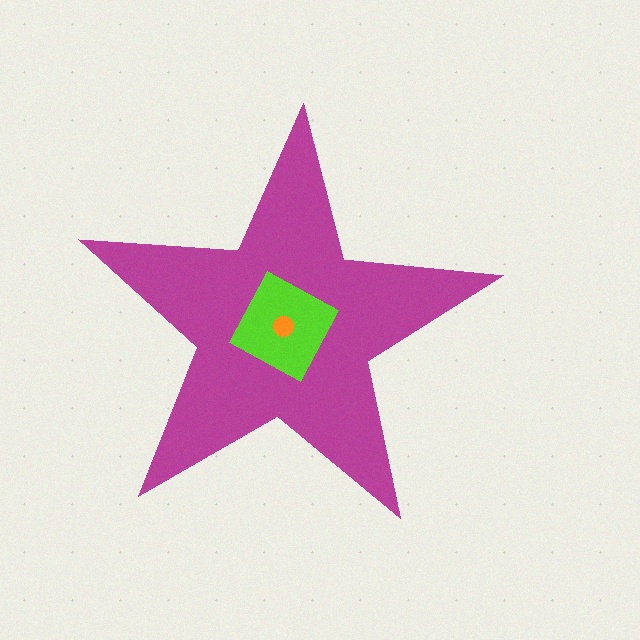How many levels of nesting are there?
3.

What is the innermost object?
The orange circle.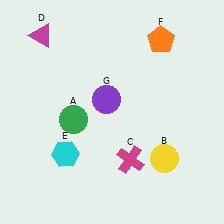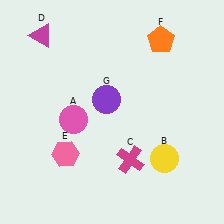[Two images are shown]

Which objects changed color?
A changed from green to pink. E changed from cyan to pink.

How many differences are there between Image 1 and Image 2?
There are 2 differences between the two images.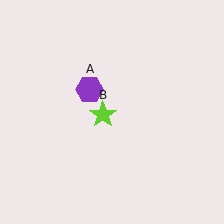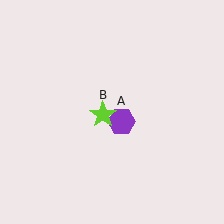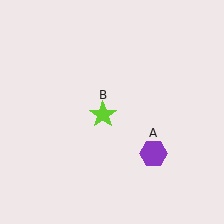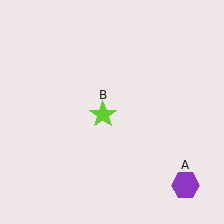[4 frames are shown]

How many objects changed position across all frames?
1 object changed position: purple hexagon (object A).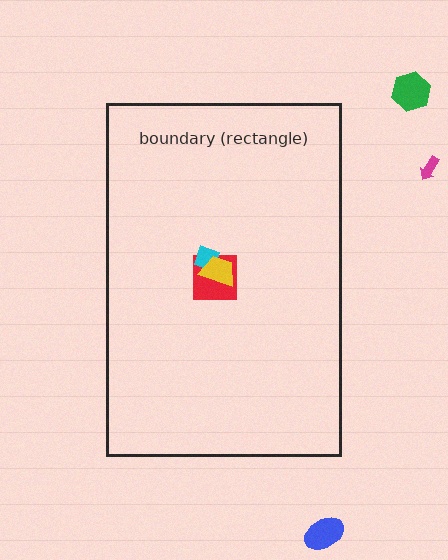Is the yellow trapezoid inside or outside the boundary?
Inside.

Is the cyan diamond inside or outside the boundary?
Inside.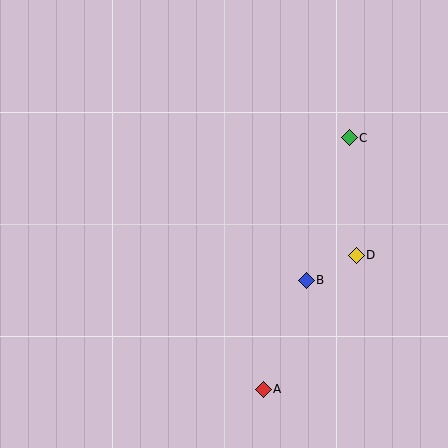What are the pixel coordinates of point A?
Point A is at (263, 389).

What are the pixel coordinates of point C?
Point C is at (349, 138).